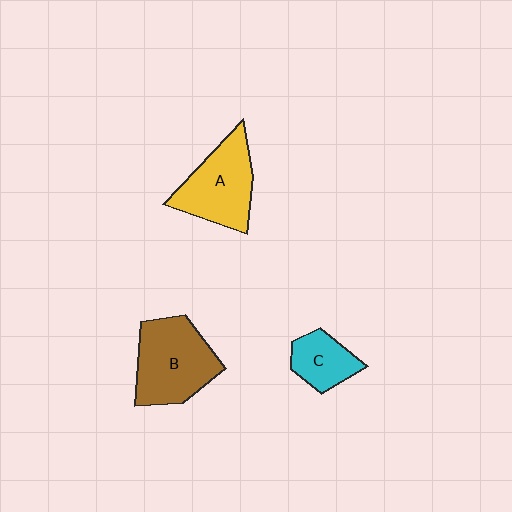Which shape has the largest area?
Shape B (brown).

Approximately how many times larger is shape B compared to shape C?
Approximately 2.0 times.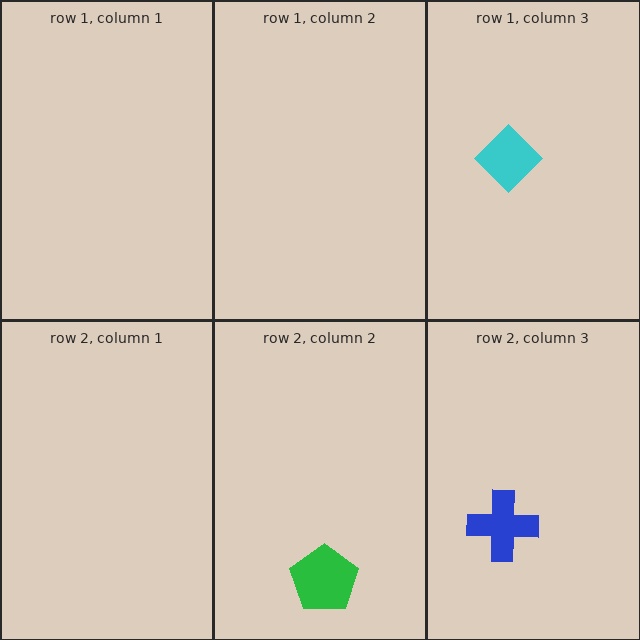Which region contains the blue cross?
The row 2, column 3 region.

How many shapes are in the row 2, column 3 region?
1.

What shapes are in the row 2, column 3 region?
The blue cross.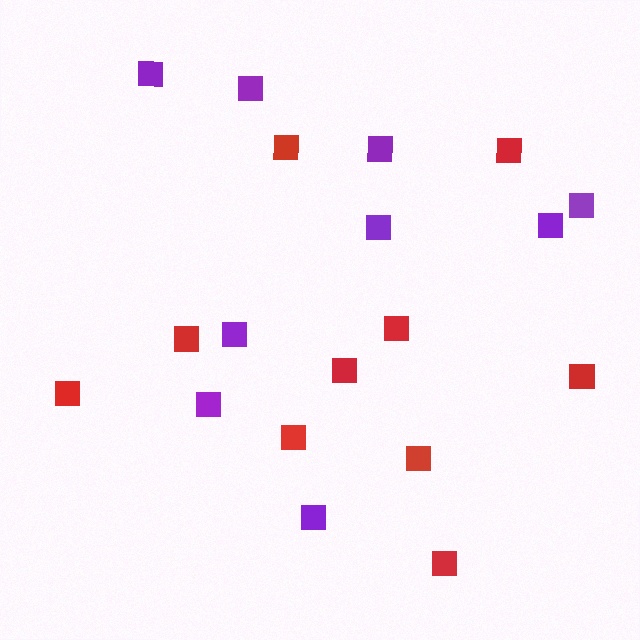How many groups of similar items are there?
There are 2 groups: one group of purple squares (9) and one group of red squares (10).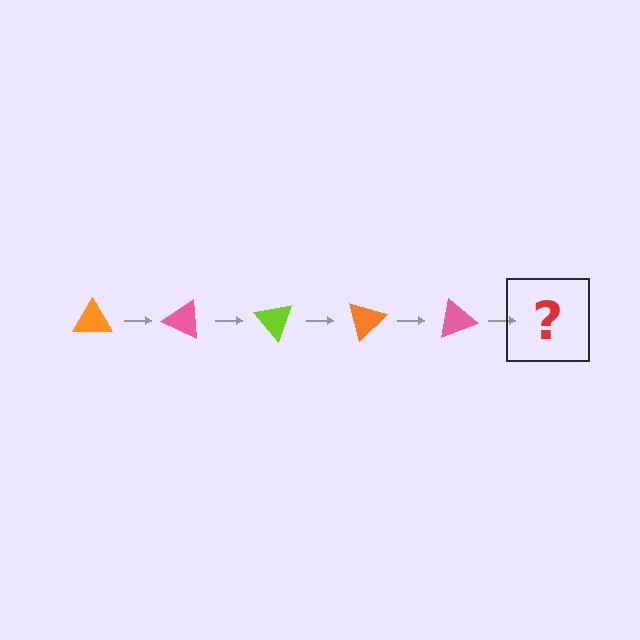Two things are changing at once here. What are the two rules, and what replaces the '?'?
The two rules are that it rotates 25 degrees each step and the color cycles through orange, pink, and lime. The '?' should be a lime triangle, rotated 125 degrees from the start.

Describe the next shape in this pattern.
It should be a lime triangle, rotated 125 degrees from the start.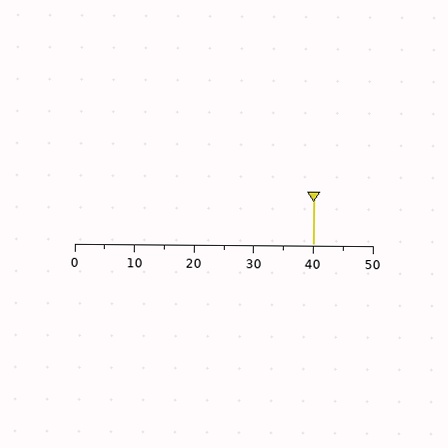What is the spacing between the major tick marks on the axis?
The major ticks are spaced 10 apart.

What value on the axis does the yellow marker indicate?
The marker indicates approximately 40.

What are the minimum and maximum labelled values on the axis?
The axis runs from 0 to 50.